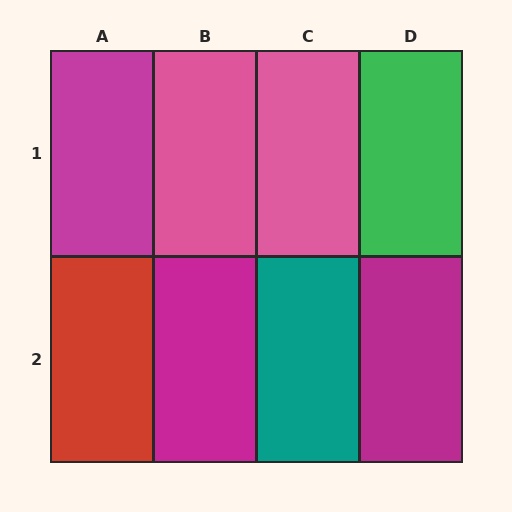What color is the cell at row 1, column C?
Pink.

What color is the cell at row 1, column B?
Pink.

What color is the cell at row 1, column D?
Green.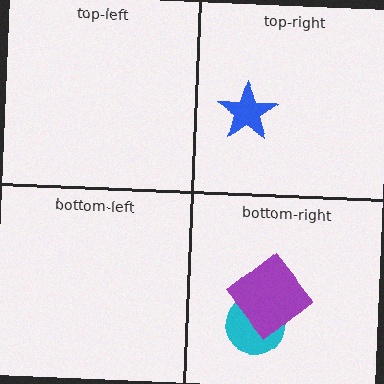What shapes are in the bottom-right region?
The cyan circle, the purple diamond.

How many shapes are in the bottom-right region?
2.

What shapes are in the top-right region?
The blue star.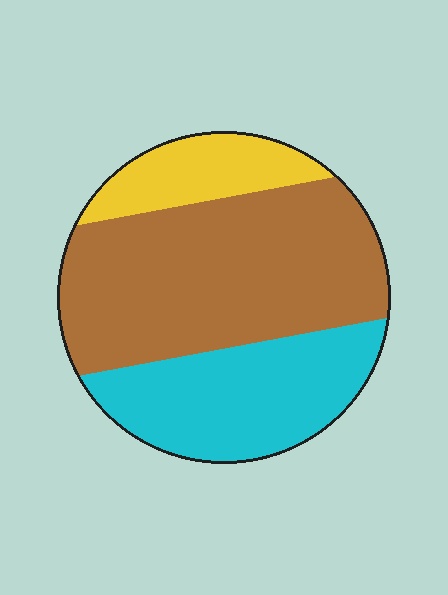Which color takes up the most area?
Brown, at roughly 55%.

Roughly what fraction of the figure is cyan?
Cyan covers 31% of the figure.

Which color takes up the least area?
Yellow, at roughly 15%.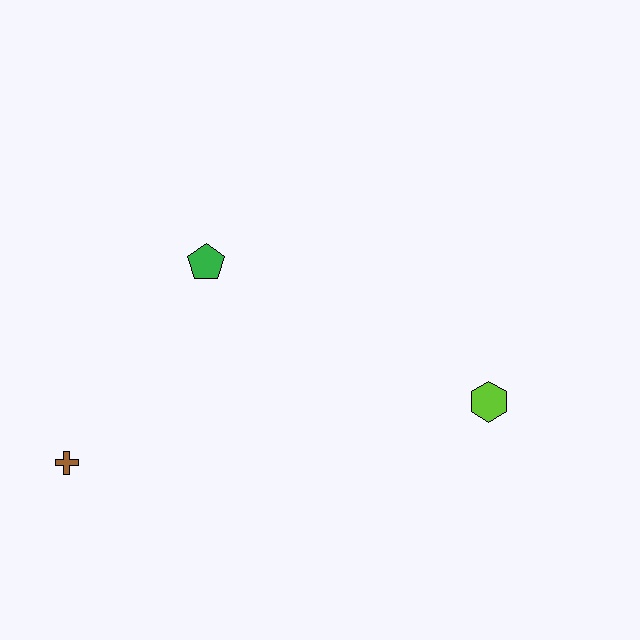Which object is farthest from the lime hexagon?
The brown cross is farthest from the lime hexagon.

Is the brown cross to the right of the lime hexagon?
No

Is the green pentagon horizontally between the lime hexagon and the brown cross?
Yes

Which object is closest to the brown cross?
The green pentagon is closest to the brown cross.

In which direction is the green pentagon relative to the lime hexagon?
The green pentagon is to the left of the lime hexagon.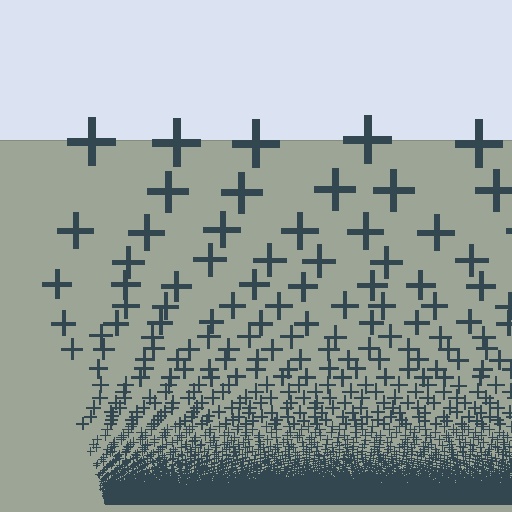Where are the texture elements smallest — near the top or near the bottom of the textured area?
Near the bottom.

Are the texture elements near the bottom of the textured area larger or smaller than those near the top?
Smaller. The gradient is inverted — elements near the bottom are smaller and denser.